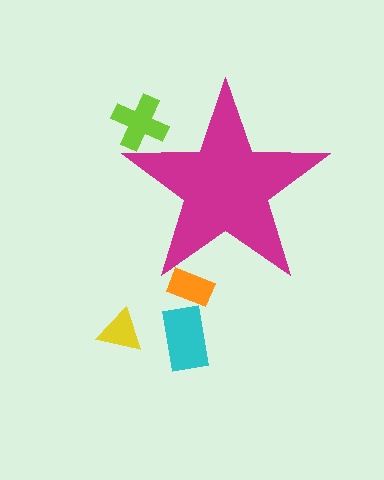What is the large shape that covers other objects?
A magenta star.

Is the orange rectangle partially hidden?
Yes, the orange rectangle is partially hidden behind the magenta star.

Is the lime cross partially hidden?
Yes, the lime cross is partially hidden behind the magenta star.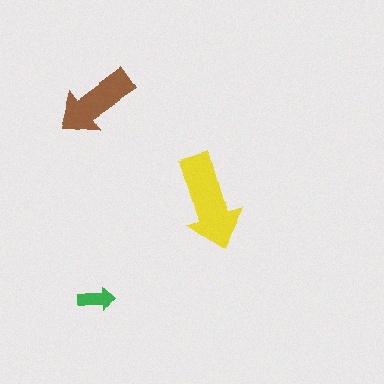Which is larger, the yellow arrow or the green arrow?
The yellow one.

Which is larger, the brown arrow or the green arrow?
The brown one.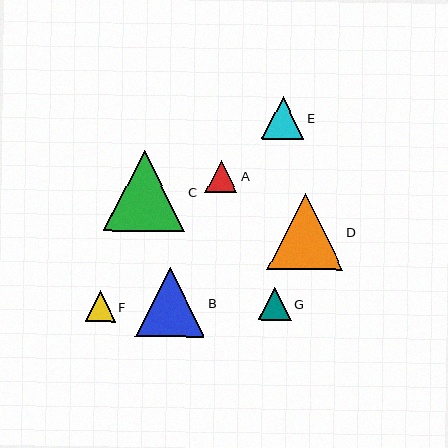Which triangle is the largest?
Triangle C is the largest with a size of approximately 81 pixels.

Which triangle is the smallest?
Triangle F is the smallest with a size of approximately 30 pixels.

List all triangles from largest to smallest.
From largest to smallest: C, D, B, E, G, A, F.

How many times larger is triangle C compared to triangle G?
Triangle C is approximately 2.5 times the size of triangle G.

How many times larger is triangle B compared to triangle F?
Triangle B is approximately 2.3 times the size of triangle F.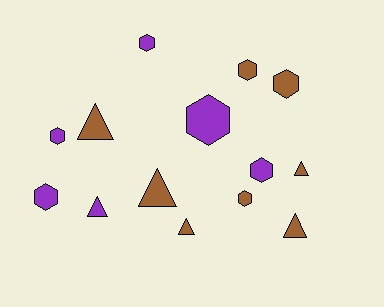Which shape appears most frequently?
Hexagon, with 8 objects.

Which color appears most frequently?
Brown, with 8 objects.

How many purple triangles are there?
There is 1 purple triangle.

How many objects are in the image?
There are 14 objects.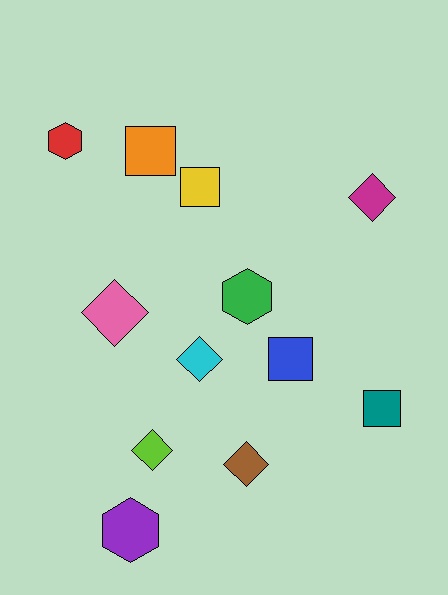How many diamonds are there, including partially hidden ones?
There are 5 diamonds.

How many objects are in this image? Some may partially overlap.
There are 12 objects.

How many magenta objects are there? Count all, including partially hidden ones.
There is 1 magenta object.